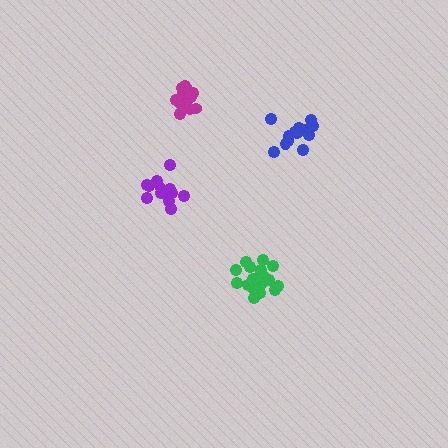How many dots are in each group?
Group 1: 15 dots, Group 2: 20 dots, Group 3: 14 dots, Group 4: 16 dots (65 total).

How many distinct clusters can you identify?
There are 4 distinct clusters.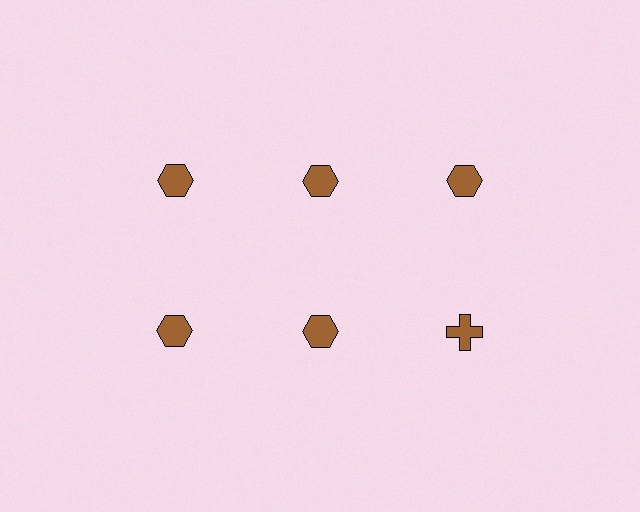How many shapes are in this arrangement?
There are 6 shapes arranged in a grid pattern.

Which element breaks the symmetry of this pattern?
The brown cross in the second row, center column breaks the symmetry. All other shapes are brown hexagons.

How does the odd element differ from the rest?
It has a different shape: cross instead of hexagon.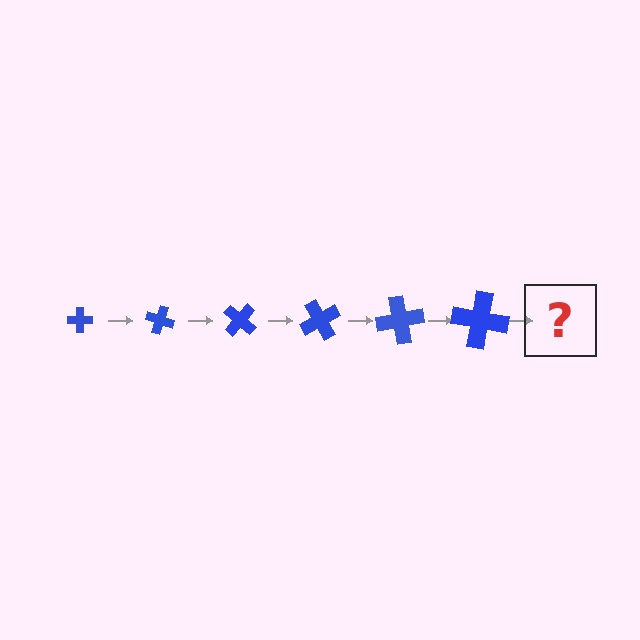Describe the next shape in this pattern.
It should be a cross, larger than the previous one and rotated 120 degrees from the start.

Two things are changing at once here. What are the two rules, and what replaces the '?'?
The two rules are that the cross grows larger each step and it rotates 20 degrees each step. The '?' should be a cross, larger than the previous one and rotated 120 degrees from the start.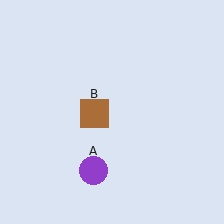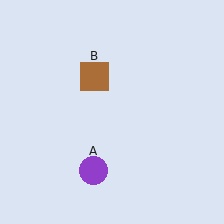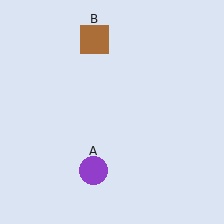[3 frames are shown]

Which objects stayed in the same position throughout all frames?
Purple circle (object A) remained stationary.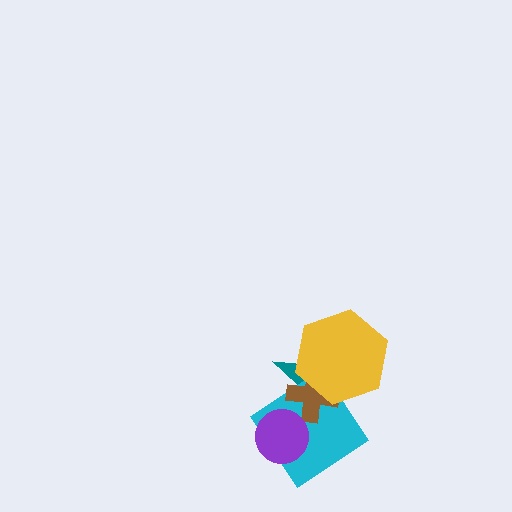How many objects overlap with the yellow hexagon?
3 objects overlap with the yellow hexagon.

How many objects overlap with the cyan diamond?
4 objects overlap with the cyan diamond.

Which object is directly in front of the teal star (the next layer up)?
The cyan diamond is directly in front of the teal star.